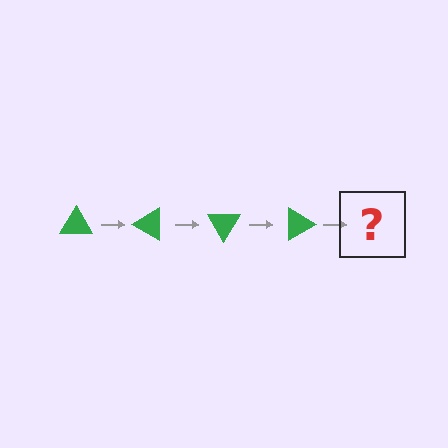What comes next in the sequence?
The next element should be a green triangle rotated 120 degrees.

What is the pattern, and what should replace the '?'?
The pattern is that the triangle rotates 30 degrees each step. The '?' should be a green triangle rotated 120 degrees.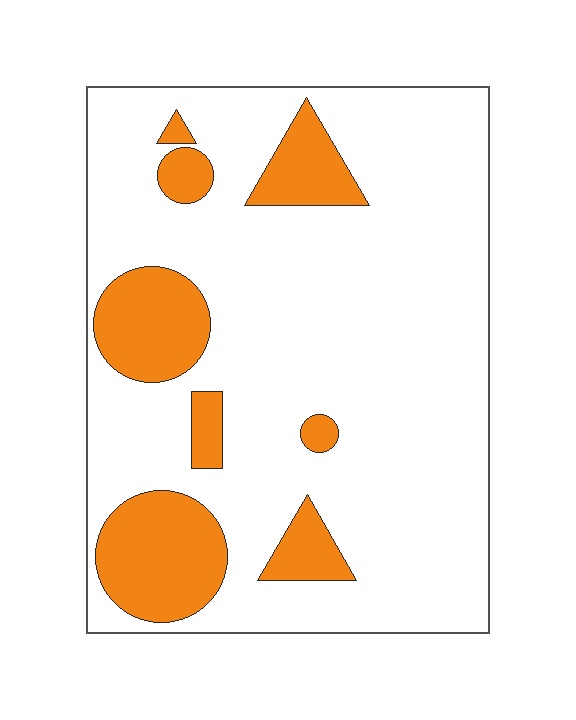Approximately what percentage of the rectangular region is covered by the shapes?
Approximately 20%.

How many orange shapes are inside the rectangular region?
8.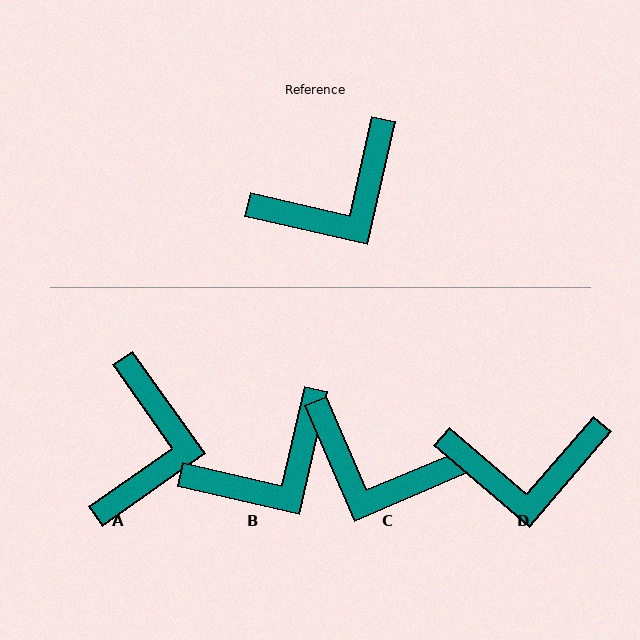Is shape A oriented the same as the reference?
No, it is off by about 48 degrees.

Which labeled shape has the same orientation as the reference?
B.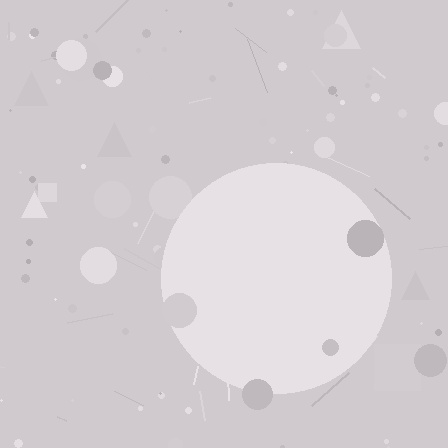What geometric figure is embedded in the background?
A circle is embedded in the background.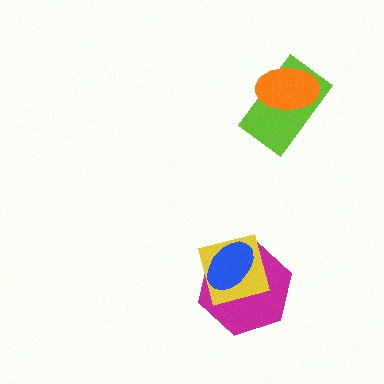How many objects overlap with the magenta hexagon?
2 objects overlap with the magenta hexagon.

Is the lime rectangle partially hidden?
Yes, it is partially covered by another shape.